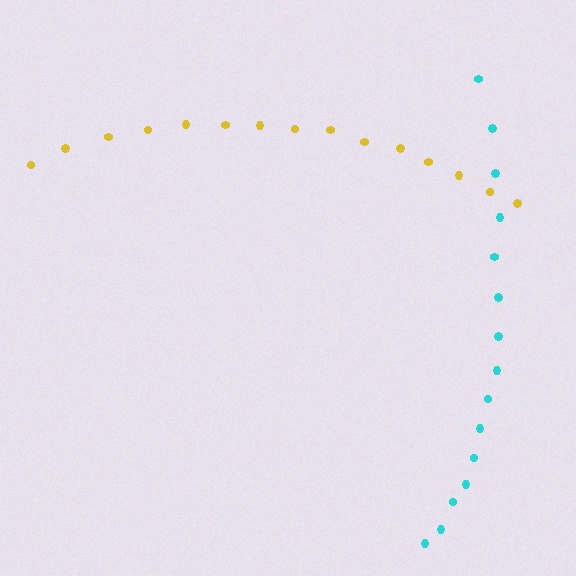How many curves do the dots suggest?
There are 2 distinct paths.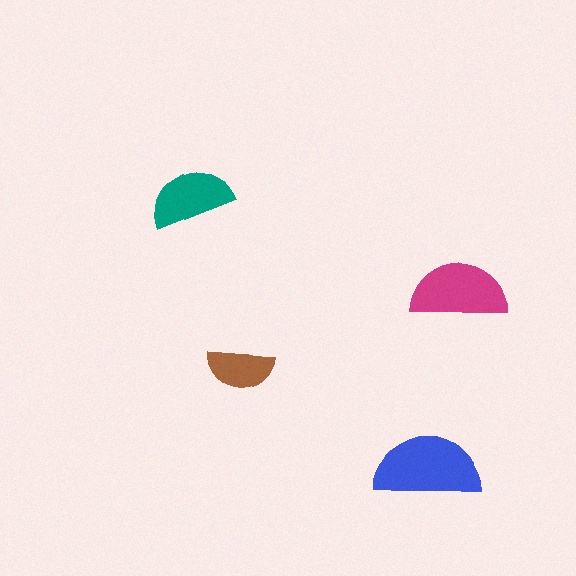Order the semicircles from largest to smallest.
the blue one, the magenta one, the teal one, the brown one.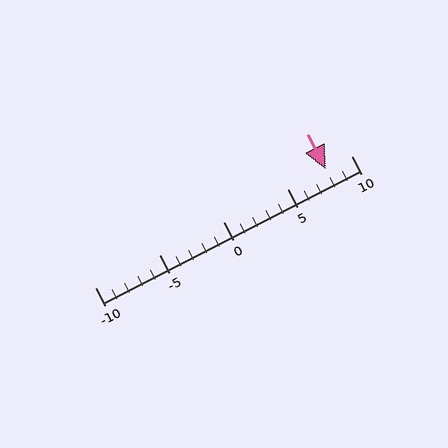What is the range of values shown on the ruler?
The ruler shows values from -10 to 10.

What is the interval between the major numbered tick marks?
The major tick marks are spaced 5 units apart.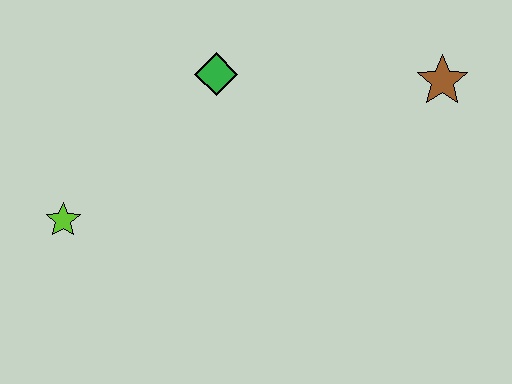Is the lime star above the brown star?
No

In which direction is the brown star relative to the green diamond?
The brown star is to the right of the green diamond.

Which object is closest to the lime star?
The green diamond is closest to the lime star.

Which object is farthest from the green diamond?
The brown star is farthest from the green diamond.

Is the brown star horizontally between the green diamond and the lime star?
No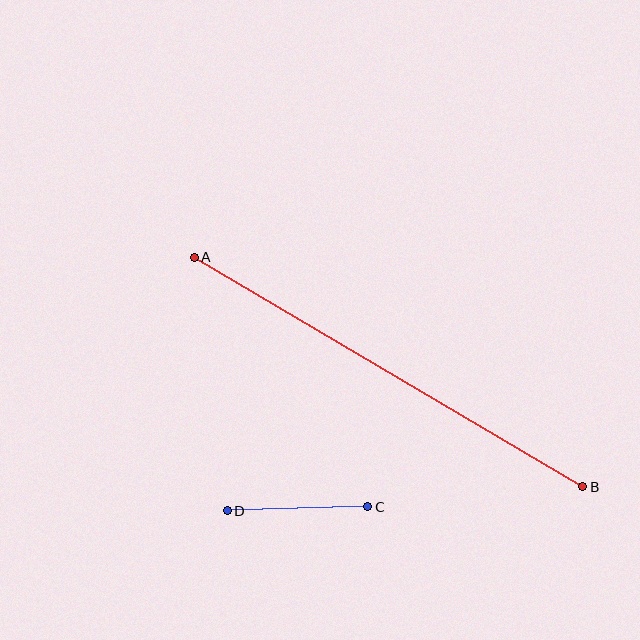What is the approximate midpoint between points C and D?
The midpoint is at approximately (297, 509) pixels.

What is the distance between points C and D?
The distance is approximately 141 pixels.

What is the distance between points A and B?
The distance is approximately 451 pixels.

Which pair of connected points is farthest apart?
Points A and B are farthest apart.